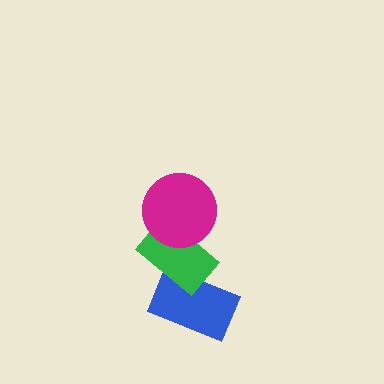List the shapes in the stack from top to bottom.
From top to bottom: the magenta circle, the green rectangle, the blue rectangle.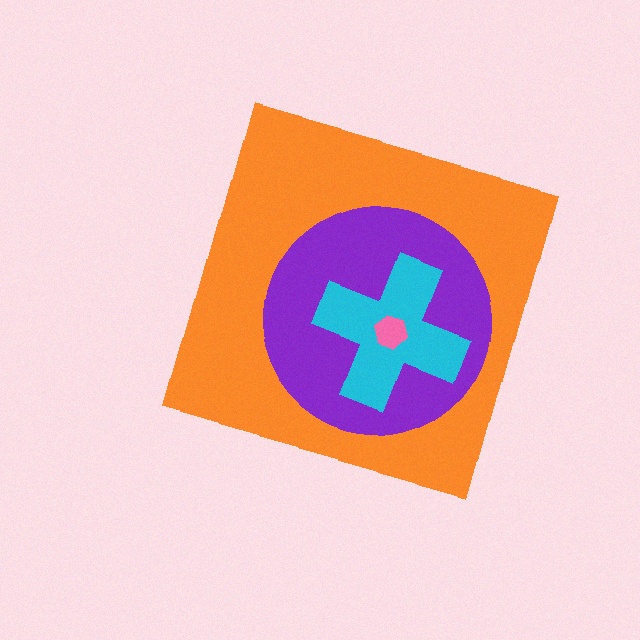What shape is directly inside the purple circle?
The cyan cross.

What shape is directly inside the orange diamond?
The purple circle.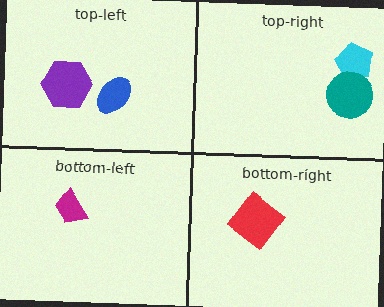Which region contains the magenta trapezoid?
The bottom-left region.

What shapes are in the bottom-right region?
The red diamond.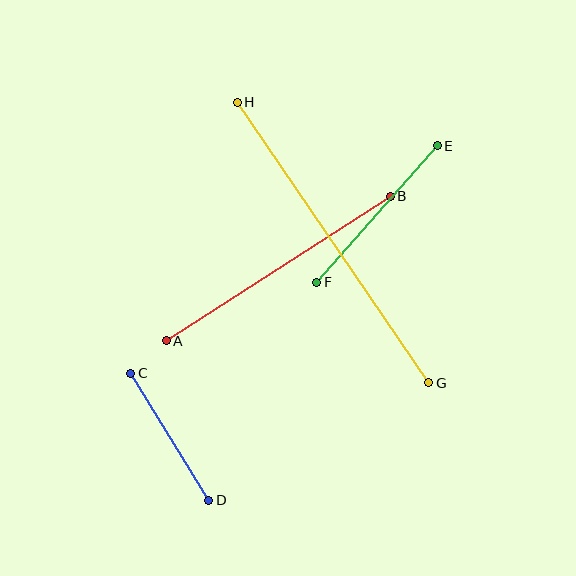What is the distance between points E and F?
The distance is approximately 182 pixels.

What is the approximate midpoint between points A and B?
The midpoint is at approximately (278, 268) pixels.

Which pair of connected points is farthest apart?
Points G and H are farthest apart.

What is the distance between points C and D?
The distance is approximately 149 pixels.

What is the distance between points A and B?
The distance is approximately 266 pixels.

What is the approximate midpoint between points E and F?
The midpoint is at approximately (377, 214) pixels.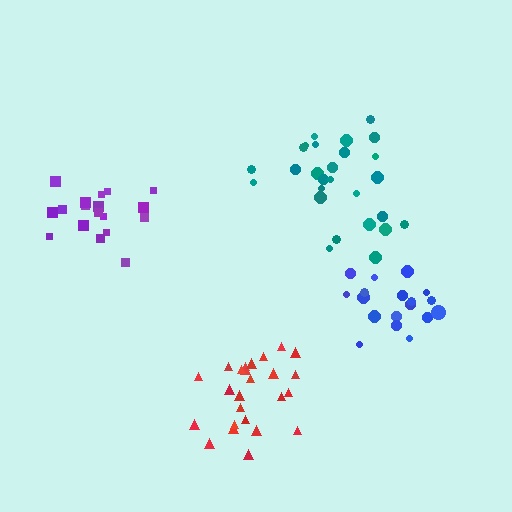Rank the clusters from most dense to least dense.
teal, red, purple, blue.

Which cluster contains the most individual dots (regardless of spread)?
Teal (27).